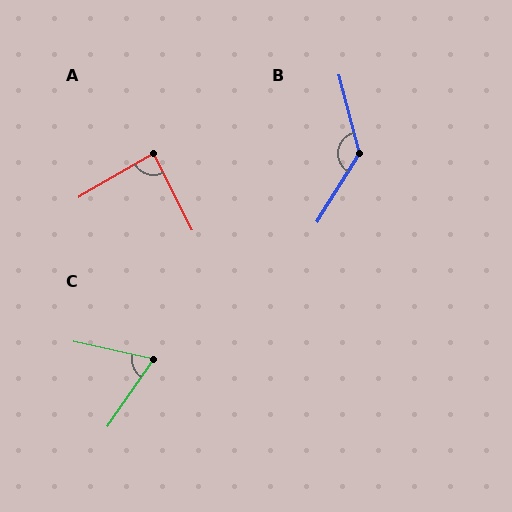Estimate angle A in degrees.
Approximately 87 degrees.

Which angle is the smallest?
C, at approximately 68 degrees.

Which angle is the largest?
B, at approximately 134 degrees.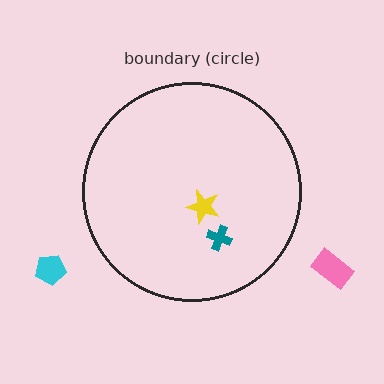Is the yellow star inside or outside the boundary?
Inside.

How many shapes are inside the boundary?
2 inside, 2 outside.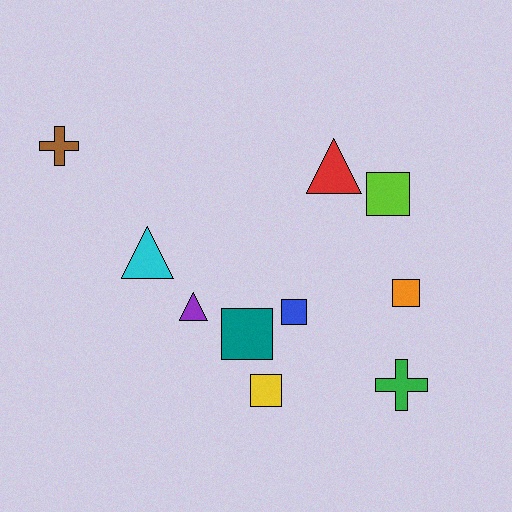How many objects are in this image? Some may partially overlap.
There are 10 objects.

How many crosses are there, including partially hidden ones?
There are 2 crosses.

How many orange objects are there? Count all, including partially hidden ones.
There is 1 orange object.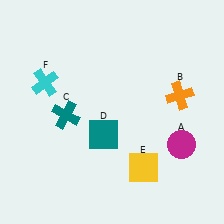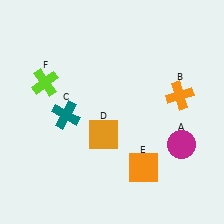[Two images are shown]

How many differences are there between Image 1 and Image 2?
There are 3 differences between the two images.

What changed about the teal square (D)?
In Image 1, D is teal. In Image 2, it changed to orange.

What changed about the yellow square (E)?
In Image 1, E is yellow. In Image 2, it changed to orange.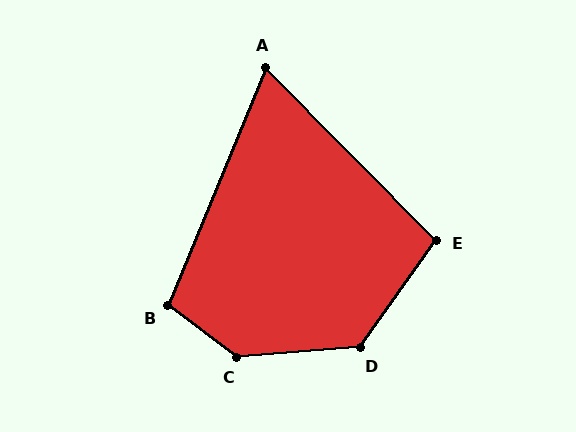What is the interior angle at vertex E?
Approximately 100 degrees (obtuse).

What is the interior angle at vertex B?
Approximately 104 degrees (obtuse).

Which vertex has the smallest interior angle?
A, at approximately 67 degrees.